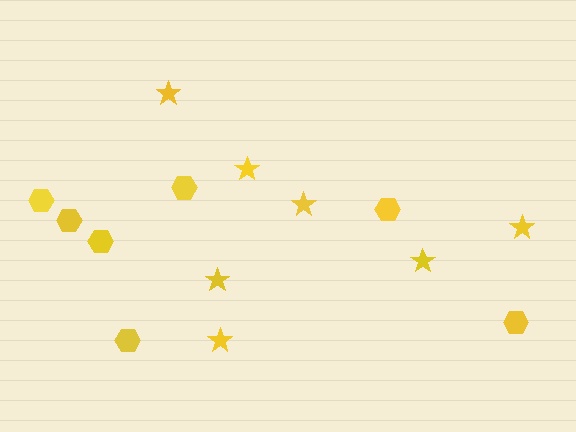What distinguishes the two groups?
There are 2 groups: one group of stars (7) and one group of hexagons (7).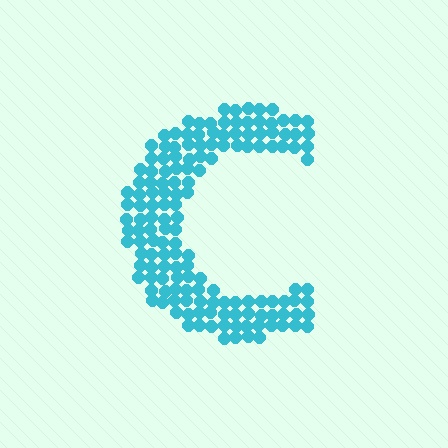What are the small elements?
The small elements are circles.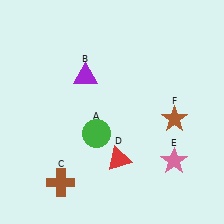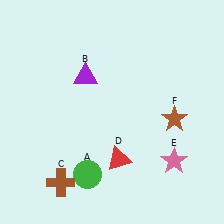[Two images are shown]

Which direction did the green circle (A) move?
The green circle (A) moved down.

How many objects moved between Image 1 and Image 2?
1 object moved between the two images.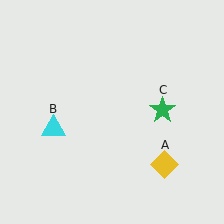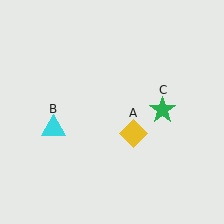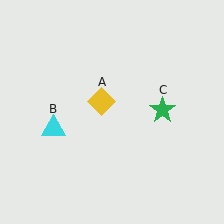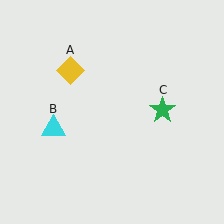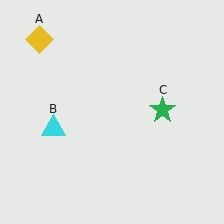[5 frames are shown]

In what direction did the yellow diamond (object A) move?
The yellow diamond (object A) moved up and to the left.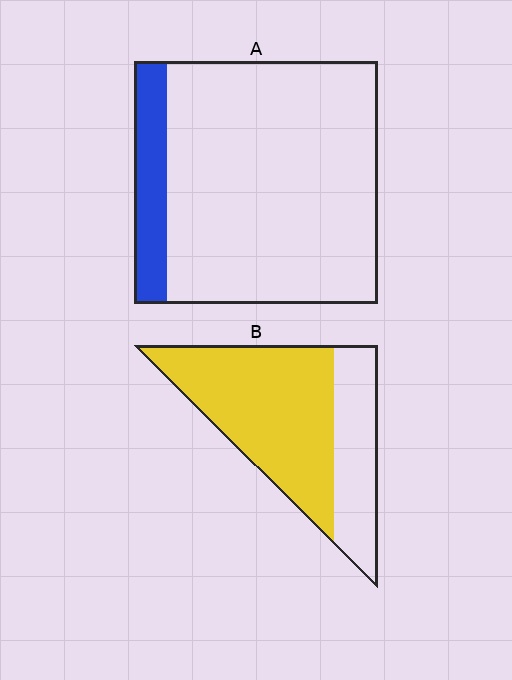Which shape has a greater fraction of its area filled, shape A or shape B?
Shape B.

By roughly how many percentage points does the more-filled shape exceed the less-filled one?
By roughly 55 percentage points (B over A).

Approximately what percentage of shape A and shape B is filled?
A is approximately 15% and B is approximately 65%.